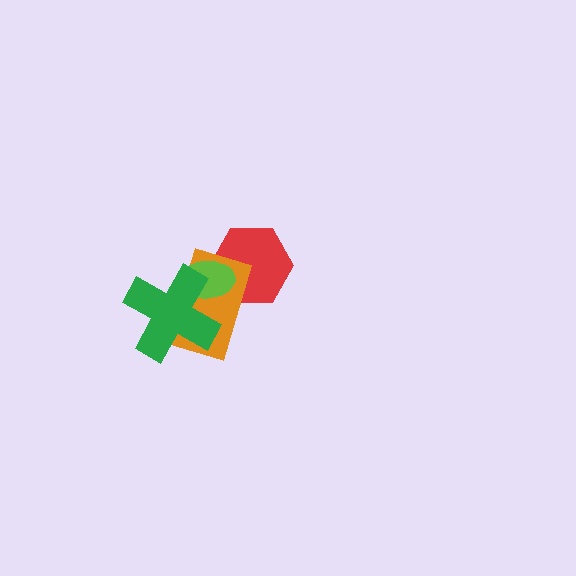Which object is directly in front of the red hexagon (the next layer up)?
The orange rectangle is directly in front of the red hexagon.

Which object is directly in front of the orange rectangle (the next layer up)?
The lime ellipse is directly in front of the orange rectangle.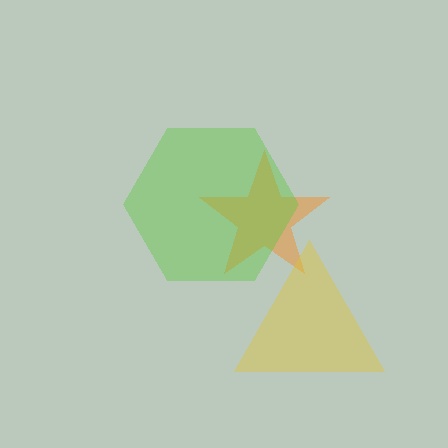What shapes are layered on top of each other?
The layered shapes are: an orange star, a lime hexagon, a yellow triangle.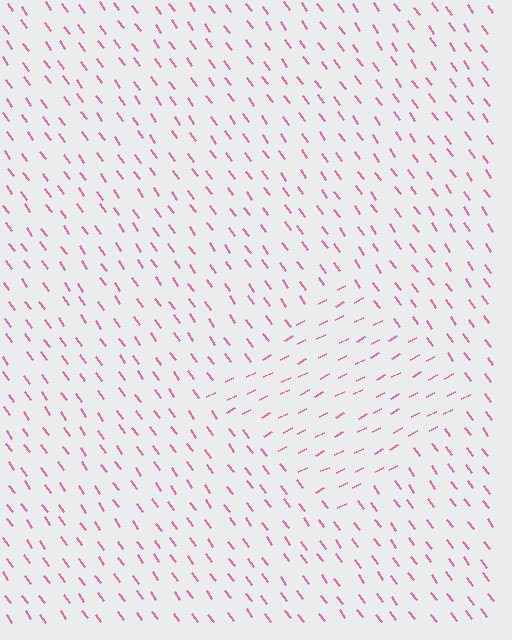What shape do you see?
I see a diamond.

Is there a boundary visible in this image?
Yes, there is a texture boundary formed by a change in line orientation.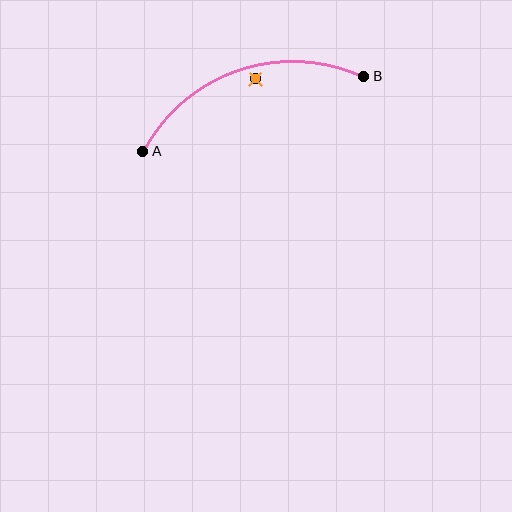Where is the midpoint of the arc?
The arc midpoint is the point on the curve farthest from the straight line joining A and B. It sits above that line.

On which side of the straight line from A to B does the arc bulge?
The arc bulges above the straight line connecting A and B.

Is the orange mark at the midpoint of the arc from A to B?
No — the orange mark does not lie on the arc at all. It sits slightly inside the curve.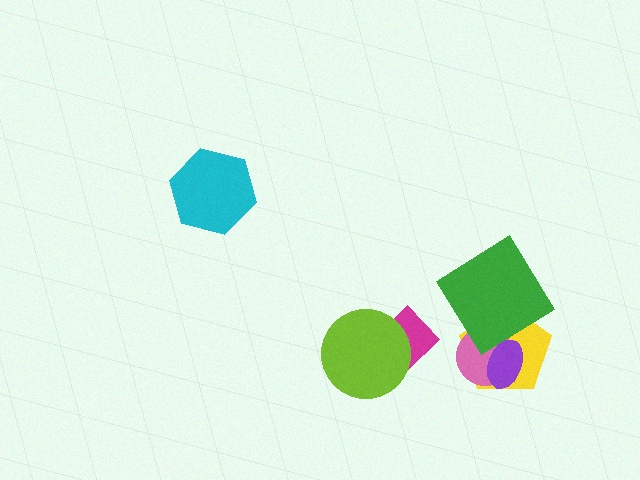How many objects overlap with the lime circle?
1 object overlaps with the lime circle.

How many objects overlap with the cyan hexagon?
0 objects overlap with the cyan hexagon.